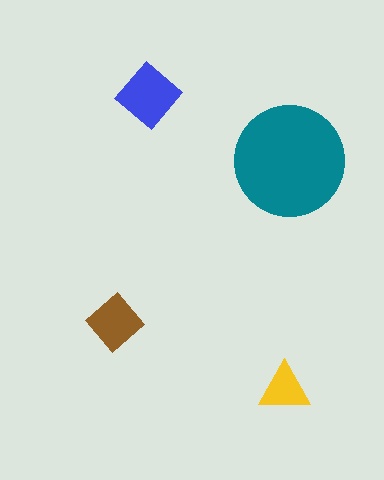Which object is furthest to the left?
The brown diamond is leftmost.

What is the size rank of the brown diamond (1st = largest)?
3rd.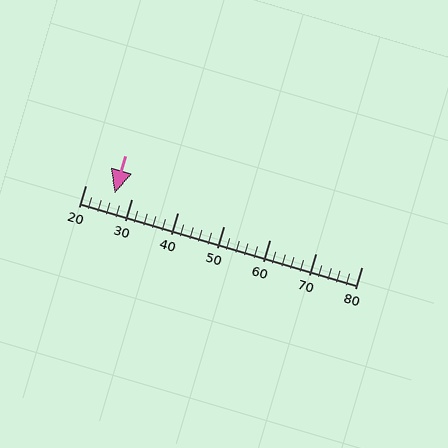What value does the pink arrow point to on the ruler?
The pink arrow points to approximately 26.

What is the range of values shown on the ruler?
The ruler shows values from 20 to 80.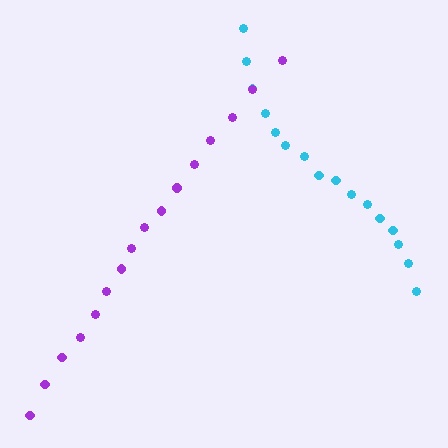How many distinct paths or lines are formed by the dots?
There are 2 distinct paths.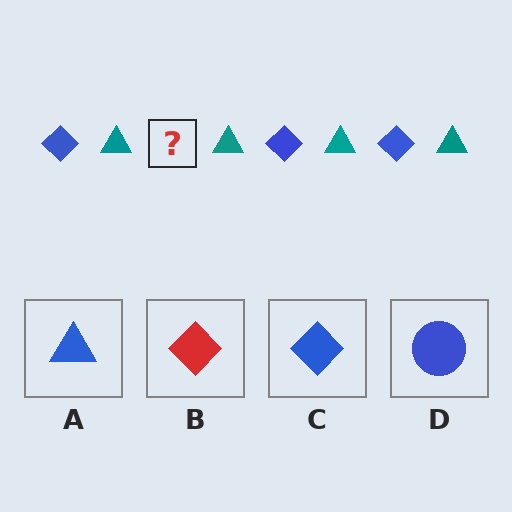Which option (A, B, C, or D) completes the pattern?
C.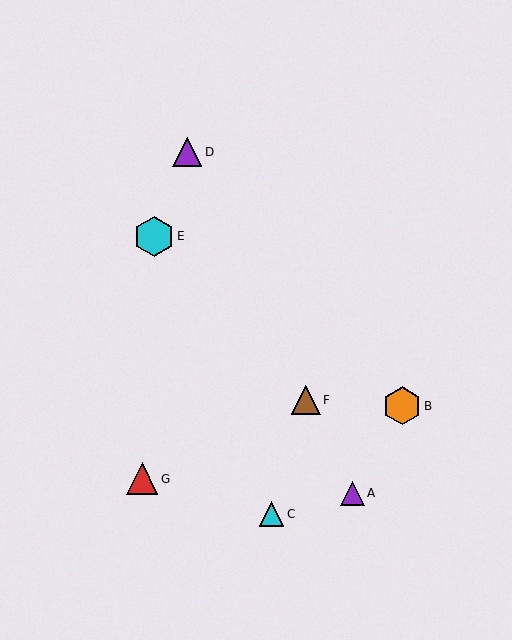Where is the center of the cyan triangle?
The center of the cyan triangle is at (272, 514).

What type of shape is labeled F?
Shape F is a brown triangle.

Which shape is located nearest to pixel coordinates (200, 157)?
The purple triangle (labeled D) at (187, 152) is nearest to that location.